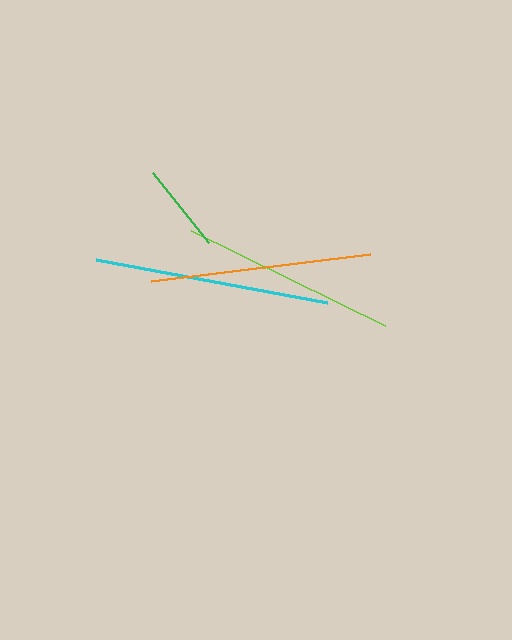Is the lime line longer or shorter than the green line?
The lime line is longer than the green line.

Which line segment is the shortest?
The green line is the shortest at approximately 89 pixels.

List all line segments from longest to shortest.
From longest to shortest: cyan, orange, lime, green.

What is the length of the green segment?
The green segment is approximately 89 pixels long.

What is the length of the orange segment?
The orange segment is approximately 220 pixels long.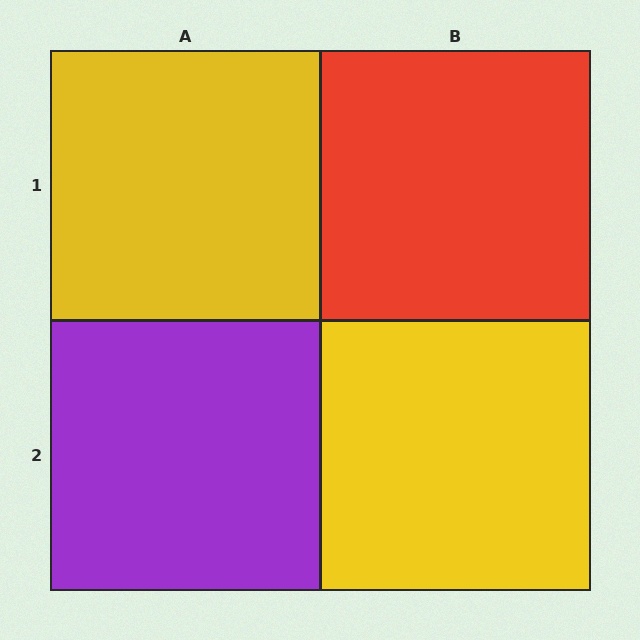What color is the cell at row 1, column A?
Yellow.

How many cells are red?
1 cell is red.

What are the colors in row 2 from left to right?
Purple, yellow.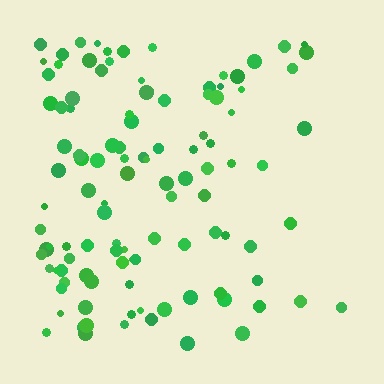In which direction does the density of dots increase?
From right to left, with the left side densest.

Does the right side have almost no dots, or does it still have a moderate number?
Still a moderate number, just noticeably fewer than the left.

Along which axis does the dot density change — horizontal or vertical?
Horizontal.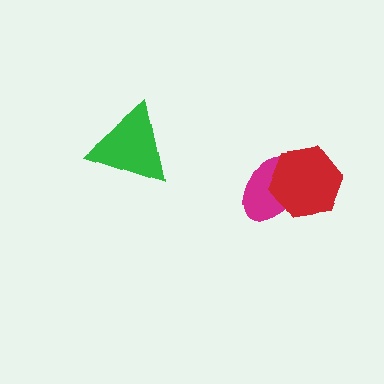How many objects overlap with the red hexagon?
1 object overlaps with the red hexagon.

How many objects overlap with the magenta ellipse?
1 object overlaps with the magenta ellipse.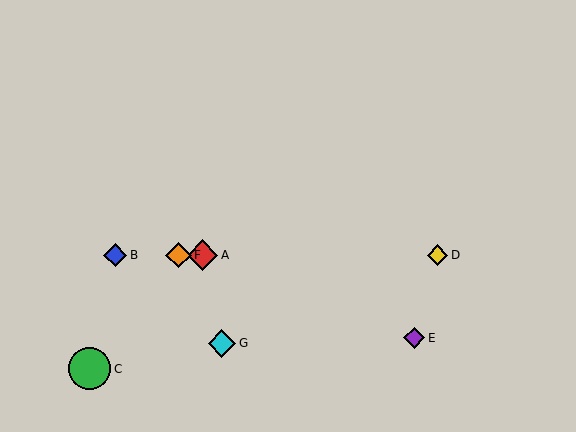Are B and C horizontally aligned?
No, B is at y≈255 and C is at y≈369.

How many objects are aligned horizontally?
4 objects (A, B, D, F) are aligned horizontally.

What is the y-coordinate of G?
Object G is at y≈343.